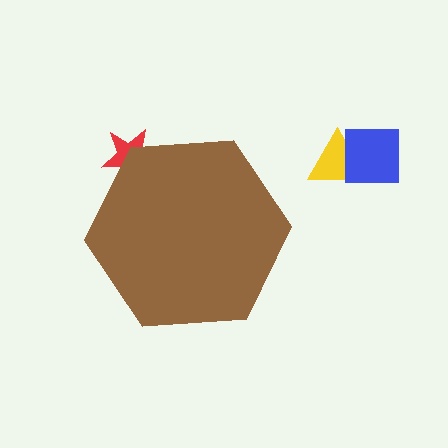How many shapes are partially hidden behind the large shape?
1 shape is partially hidden.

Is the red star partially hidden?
Yes, the red star is partially hidden behind the brown hexagon.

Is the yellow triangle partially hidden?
No, the yellow triangle is fully visible.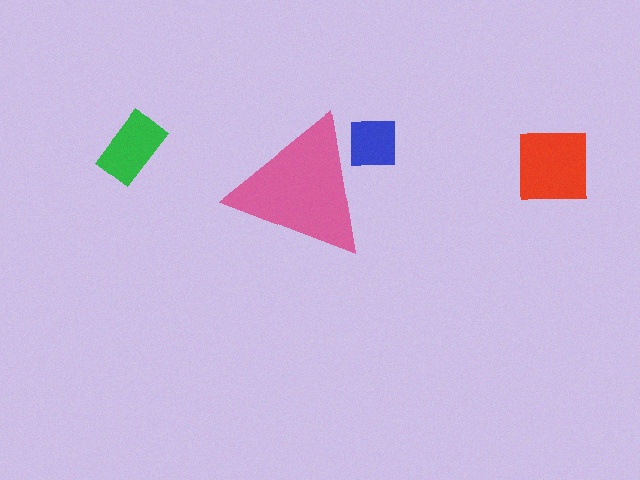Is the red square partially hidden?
No, the red square is fully visible.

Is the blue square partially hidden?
Yes, the blue square is partially hidden behind the pink triangle.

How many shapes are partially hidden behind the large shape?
1 shape is partially hidden.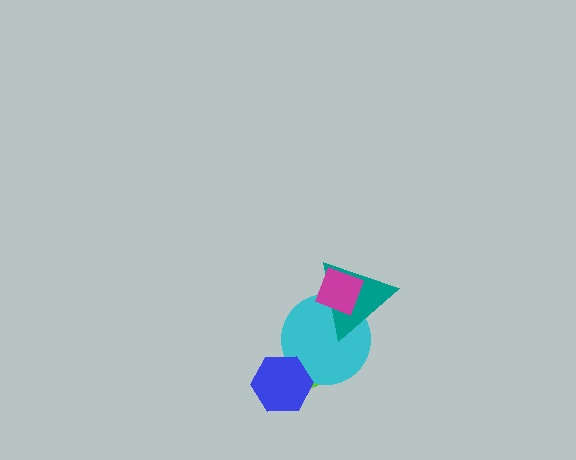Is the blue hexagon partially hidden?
No, no other shape covers it.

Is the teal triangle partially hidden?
Yes, it is partially covered by another shape.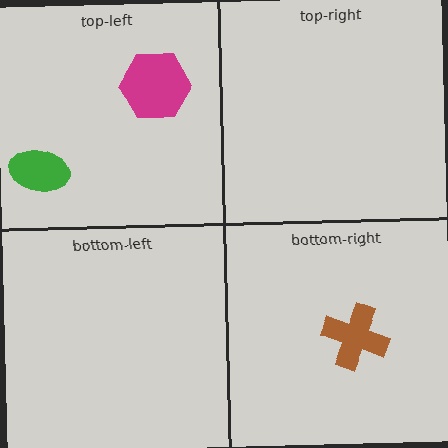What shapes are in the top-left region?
The green ellipse, the magenta hexagon.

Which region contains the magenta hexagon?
The top-left region.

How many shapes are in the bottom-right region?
1.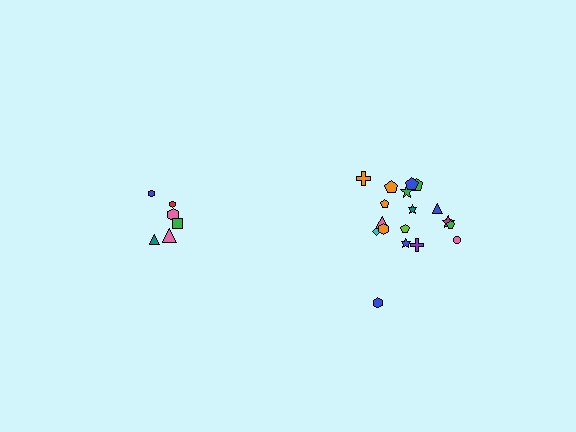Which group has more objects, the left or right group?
The right group.